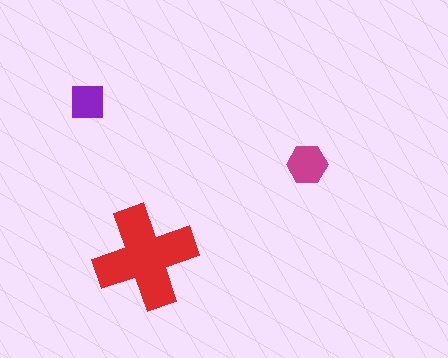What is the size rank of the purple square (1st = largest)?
3rd.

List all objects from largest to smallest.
The red cross, the magenta hexagon, the purple square.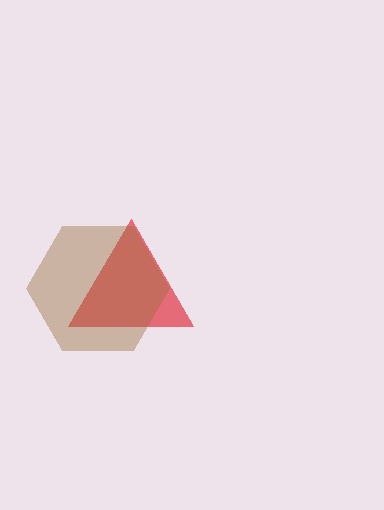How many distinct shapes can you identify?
There are 2 distinct shapes: a red triangle, a brown hexagon.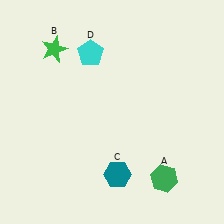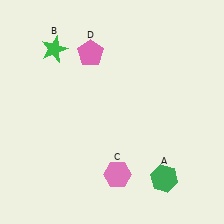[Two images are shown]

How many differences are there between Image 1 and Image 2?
There are 2 differences between the two images.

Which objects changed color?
C changed from teal to pink. D changed from cyan to pink.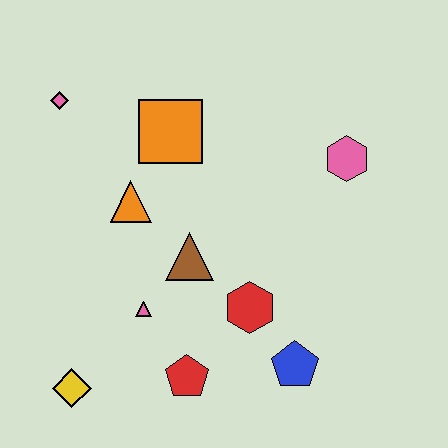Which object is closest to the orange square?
The orange triangle is closest to the orange square.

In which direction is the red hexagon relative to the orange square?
The red hexagon is below the orange square.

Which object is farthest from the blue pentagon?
The pink diamond is farthest from the blue pentagon.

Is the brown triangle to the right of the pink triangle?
Yes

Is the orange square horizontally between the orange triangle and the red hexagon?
Yes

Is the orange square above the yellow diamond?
Yes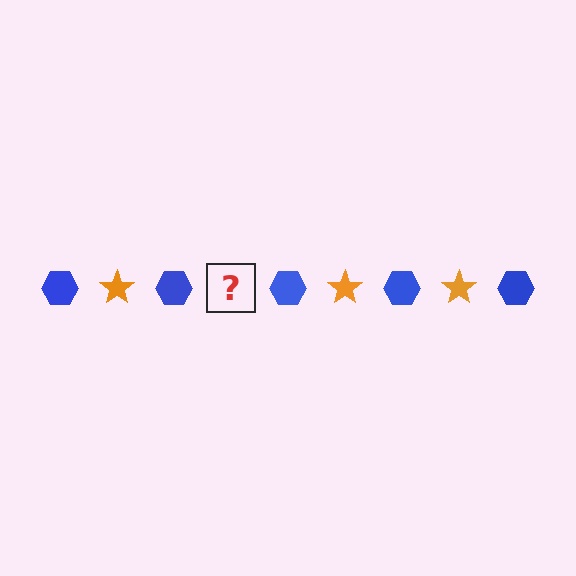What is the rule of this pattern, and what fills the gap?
The rule is that the pattern alternates between blue hexagon and orange star. The gap should be filled with an orange star.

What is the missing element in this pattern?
The missing element is an orange star.